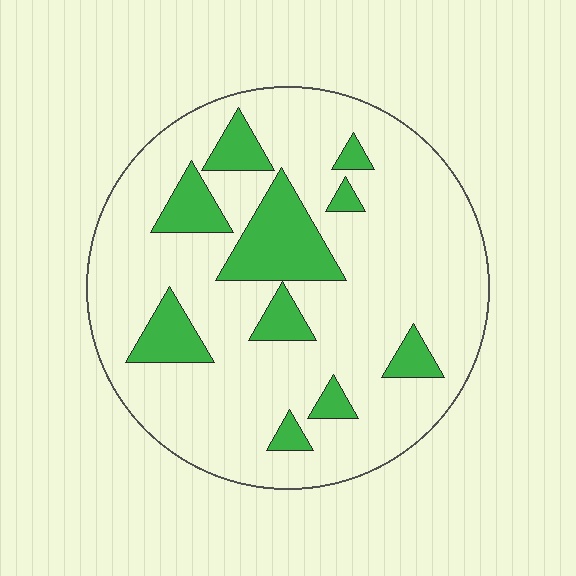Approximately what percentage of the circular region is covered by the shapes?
Approximately 20%.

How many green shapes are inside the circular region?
10.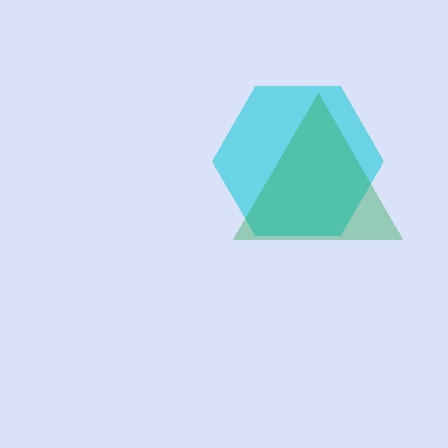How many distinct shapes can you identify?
There are 2 distinct shapes: a cyan hexagon, a green triangle.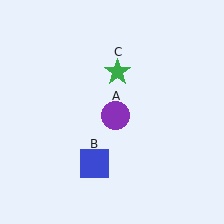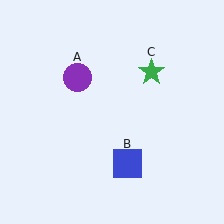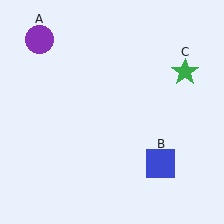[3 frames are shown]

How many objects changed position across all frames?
3 objects changed position: purple circle (object A), blue square (object B), green star (object C).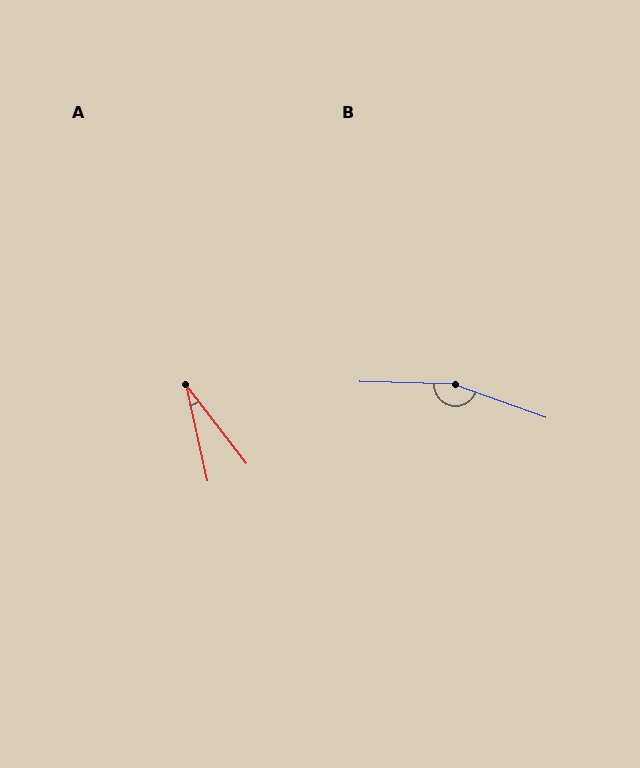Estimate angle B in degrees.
Approximately 162 degrees.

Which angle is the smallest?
A, at approximately 25 degrees.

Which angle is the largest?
B, at approximately 162 degrees.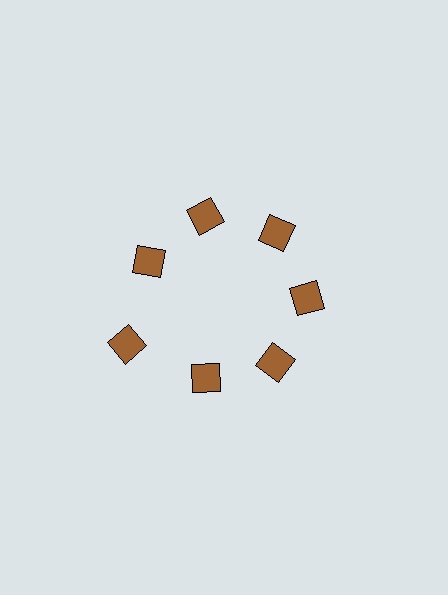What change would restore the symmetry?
The symmetry would be restored by moving it inward, back onto the ring so that all 7 diamonds sit at equal angles and equal distance from the center.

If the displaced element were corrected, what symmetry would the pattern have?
It would have 7-fold rotational symmetry — the pattern would map onto itself every 51 degrees.